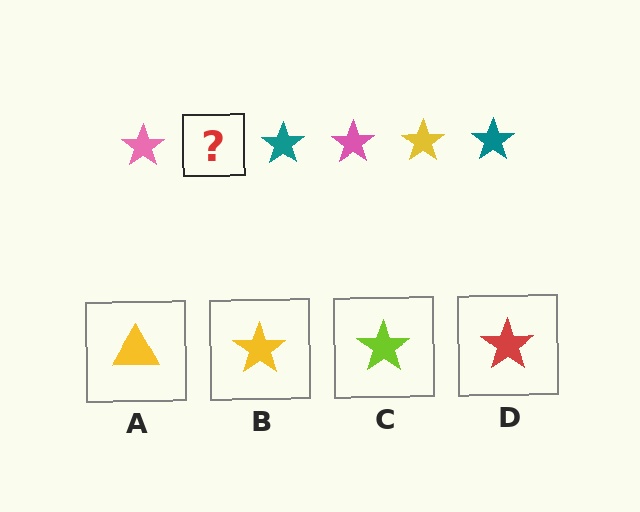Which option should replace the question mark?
Option B.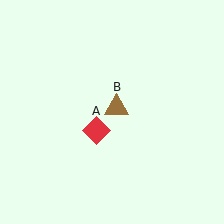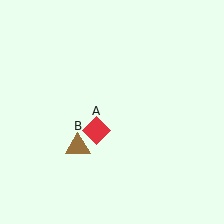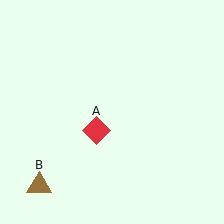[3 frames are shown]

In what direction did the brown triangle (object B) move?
The brown triangle (object B) moved down and to the left.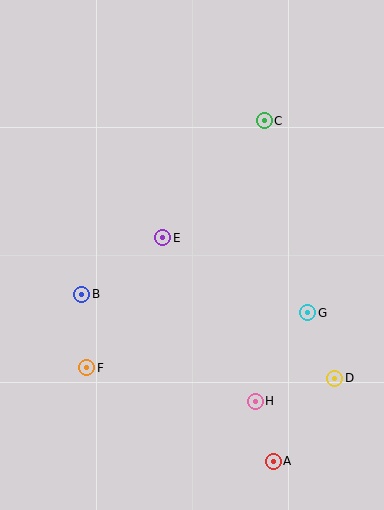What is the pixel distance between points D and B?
The distance between D and B is 267 pixels.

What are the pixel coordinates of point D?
Point D is at (335, 378).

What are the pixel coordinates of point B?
Point B is at (82, 294).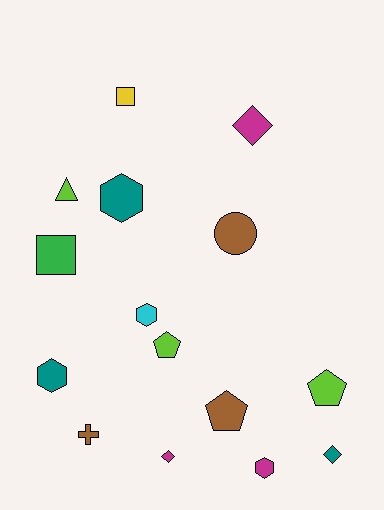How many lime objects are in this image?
There are 3 lime objects.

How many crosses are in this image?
There is 1 cross.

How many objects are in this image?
There are 15 objects.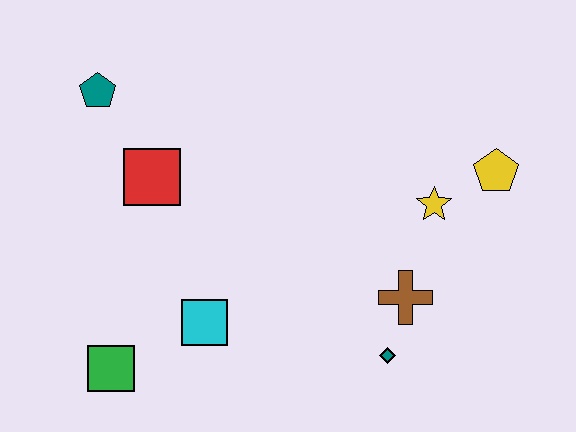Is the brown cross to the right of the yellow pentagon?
No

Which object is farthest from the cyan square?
The yellow pentagon is farthest from the cyan square.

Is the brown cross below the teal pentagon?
Yes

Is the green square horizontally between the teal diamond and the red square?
No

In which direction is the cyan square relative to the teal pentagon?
The cyan square is below the teal pentagon.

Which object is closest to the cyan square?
The green square is closest to the cyan square.